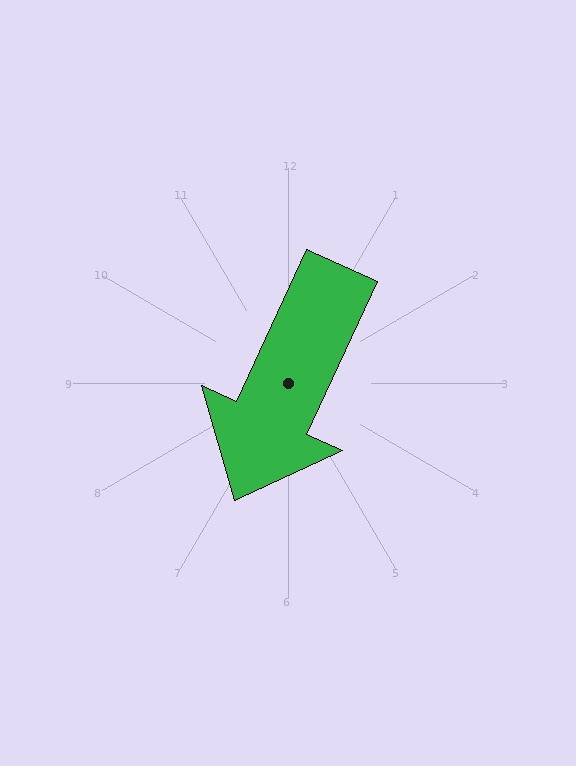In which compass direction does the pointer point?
Southwest.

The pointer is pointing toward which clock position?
Roughly 7 o'clock.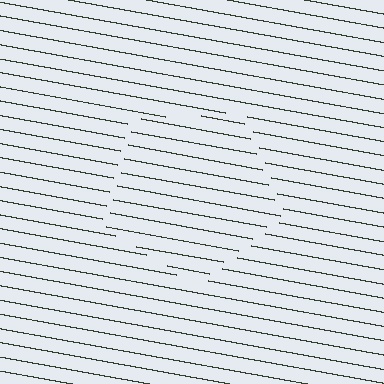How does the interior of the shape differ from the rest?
The interior of the shape contains the same grating, shifted by half a period — the contour is defined by the phase discontinuity where line-ends from the inner and outer gratings abut.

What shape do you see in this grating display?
An illusory pentagon. The interior of the shape contains the same grating, shifted by half a period — the contour is defined by the phase discontinuity where line-ends from the inner and outer gratings abut.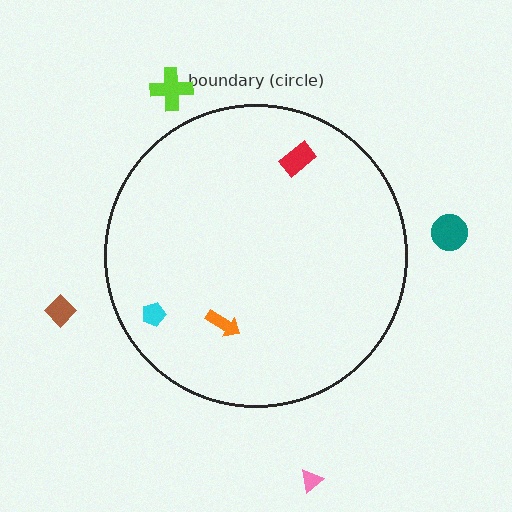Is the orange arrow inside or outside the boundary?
Inside.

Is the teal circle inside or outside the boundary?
Outside.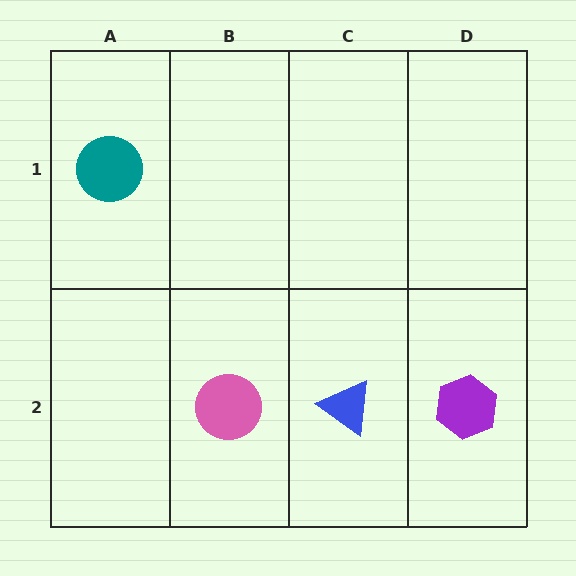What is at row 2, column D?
A purple hexagon.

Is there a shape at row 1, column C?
No, that cell is empty.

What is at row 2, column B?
A pink circle.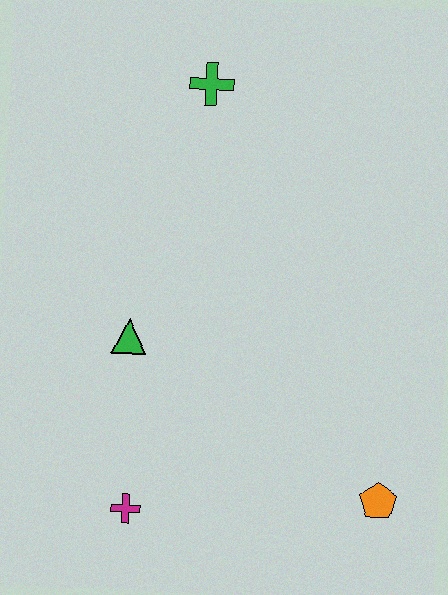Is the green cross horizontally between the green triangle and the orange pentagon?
Yes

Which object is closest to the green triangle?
The magenta cross is closest to the green triangle.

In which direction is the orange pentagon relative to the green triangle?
The orange pentagon is to the right of the green triangle.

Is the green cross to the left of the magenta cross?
No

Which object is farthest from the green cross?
The orange pentagon is farthest from the green cross.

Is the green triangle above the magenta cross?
Yes